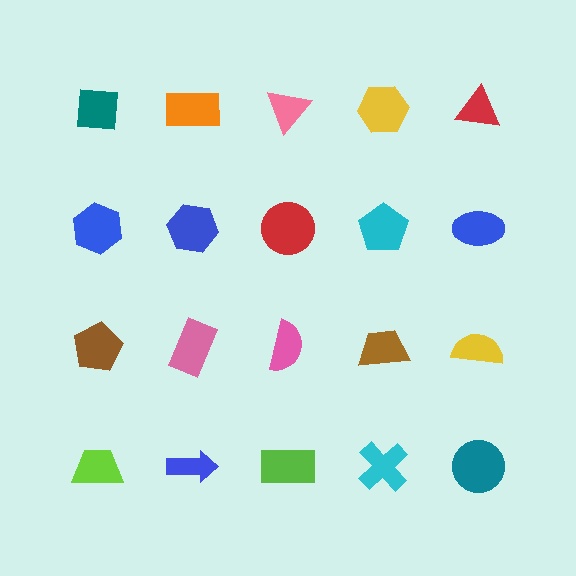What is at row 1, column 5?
A red triangle.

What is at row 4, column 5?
A teal circle.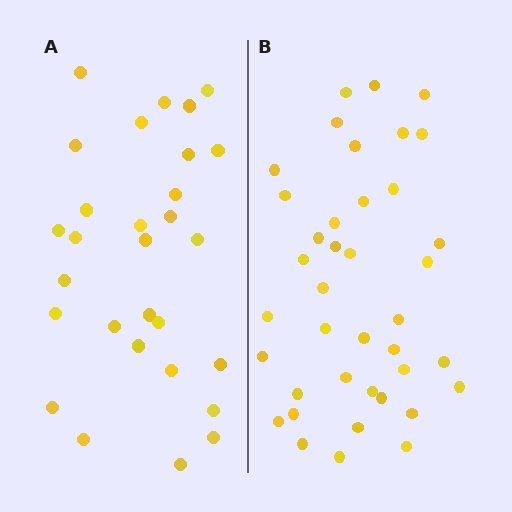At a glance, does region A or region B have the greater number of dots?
Region B (the right region) has more dots.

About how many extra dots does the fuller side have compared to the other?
Region B has roughly 10 or so more dots than region A.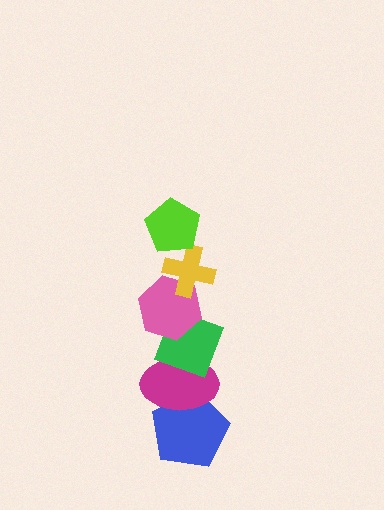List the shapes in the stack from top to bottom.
From top to bottom: the lime pentagon, the yellow cross, the pink hexagon, the green diamond, the magenta ellipse, the blue pentagon.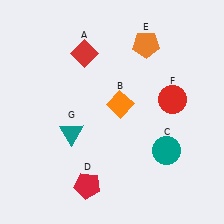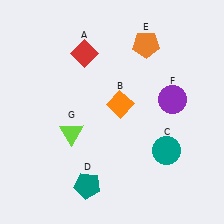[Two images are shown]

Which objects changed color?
D changed from red to teal. F changed from red to purple. G changed from teal to lime.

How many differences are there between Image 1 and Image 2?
There are 3 differences between the two images.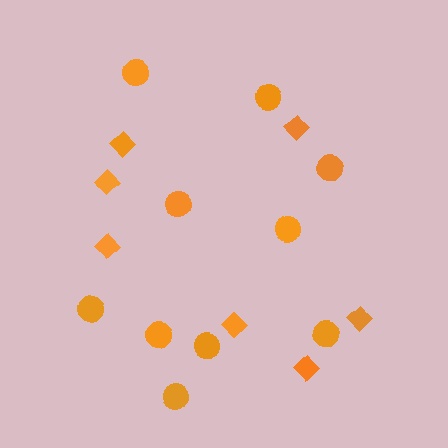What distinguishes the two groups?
There are 2 groups: one group of circles (10) and one group of diamonds (7).